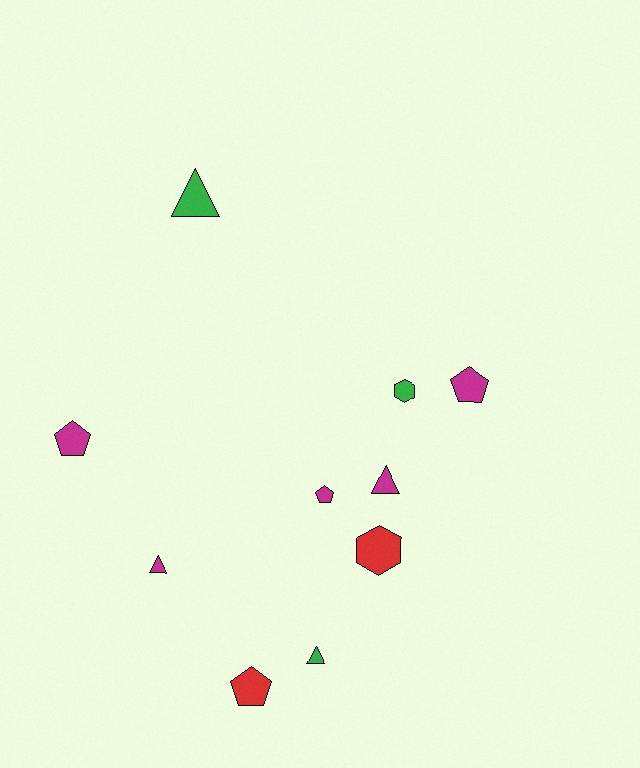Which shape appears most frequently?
Pentagon, with 4 objects.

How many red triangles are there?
There are no red triangles.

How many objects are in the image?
There are 10 objects.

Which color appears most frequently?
Magenta, with 5 objects.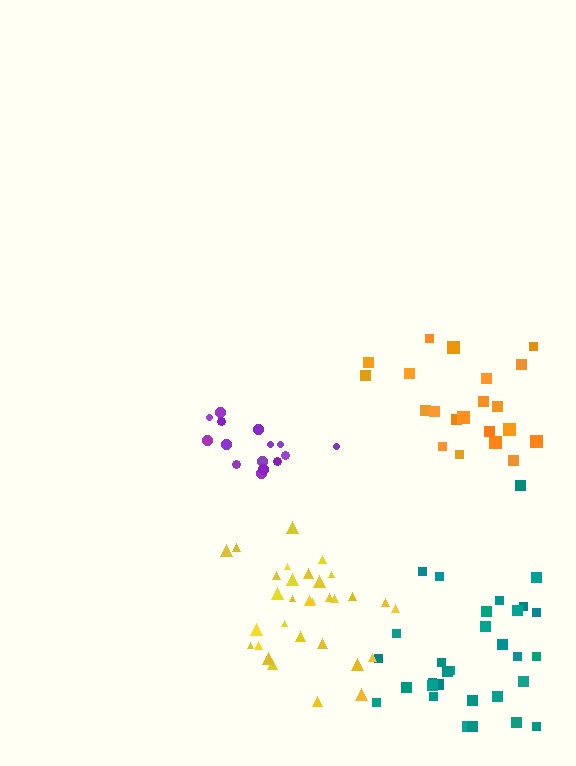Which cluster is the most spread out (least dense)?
Orange.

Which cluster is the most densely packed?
Yellow.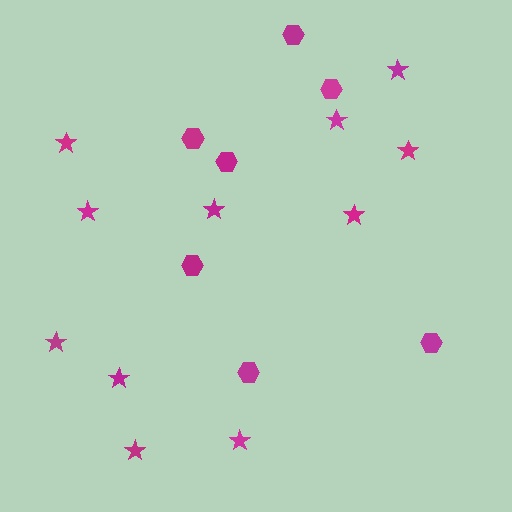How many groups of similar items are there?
There are 2 groups: one group of hexagons (7) and one group of stars (11).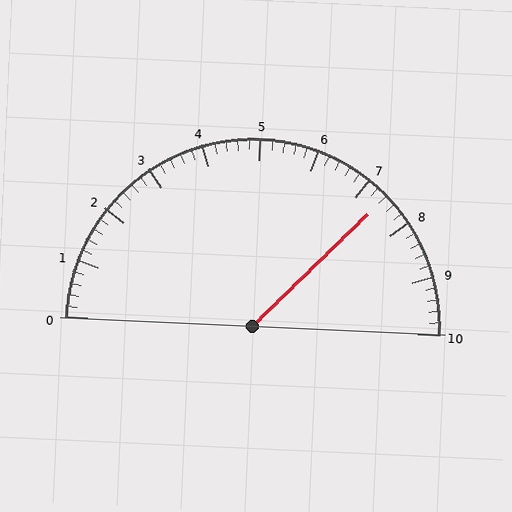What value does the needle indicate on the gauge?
The needle indicates approximately 7.4.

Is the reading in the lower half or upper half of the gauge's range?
The reading is in the upper half of the range (0 to 10).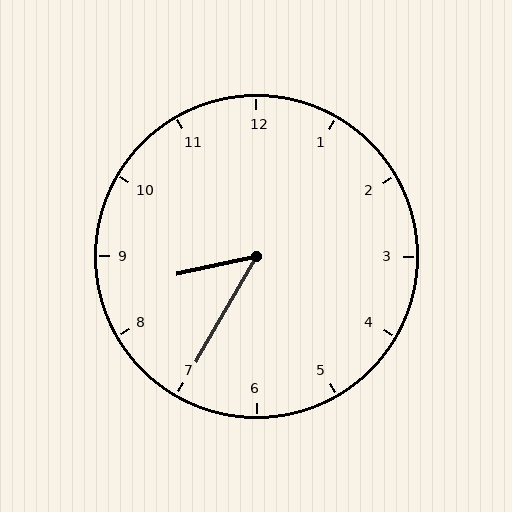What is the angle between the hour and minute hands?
Approximately 48 degrees.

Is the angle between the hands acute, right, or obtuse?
It is acute.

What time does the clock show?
8:35.